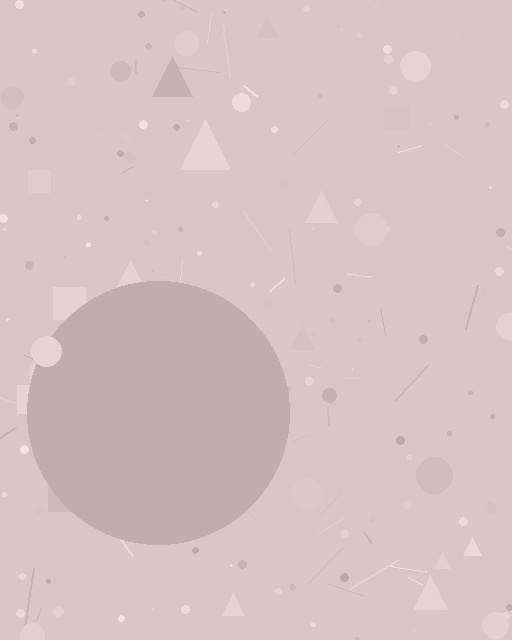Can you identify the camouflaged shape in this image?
The camouflaged shape is a circle.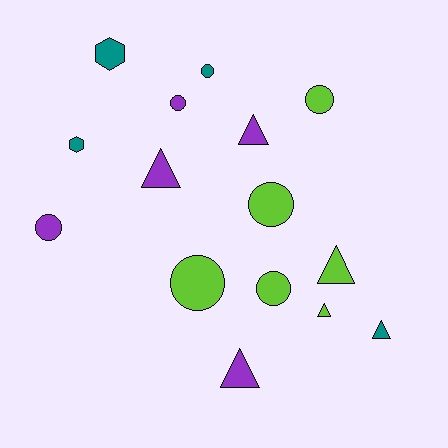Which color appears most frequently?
Lime, with 6 objects.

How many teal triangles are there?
There is 1 teal triangle.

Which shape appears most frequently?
Circle, with 7 objects.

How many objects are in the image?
There are 15 objects.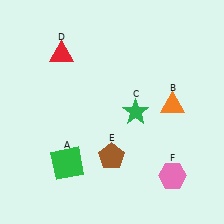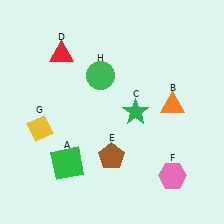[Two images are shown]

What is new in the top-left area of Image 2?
A green circle (H) was added in the top-left area of Image 2.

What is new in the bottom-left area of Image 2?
A yellow diamond (G) was added in the bottom-left area of Image 2.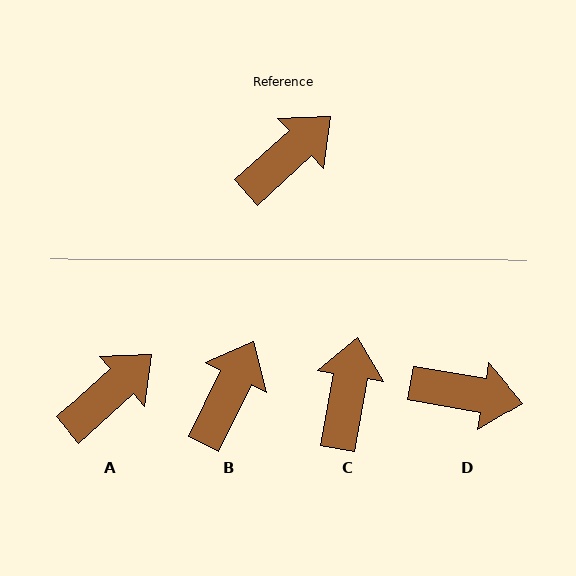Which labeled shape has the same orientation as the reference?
A.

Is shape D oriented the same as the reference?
No, it is off by about 52 degrees.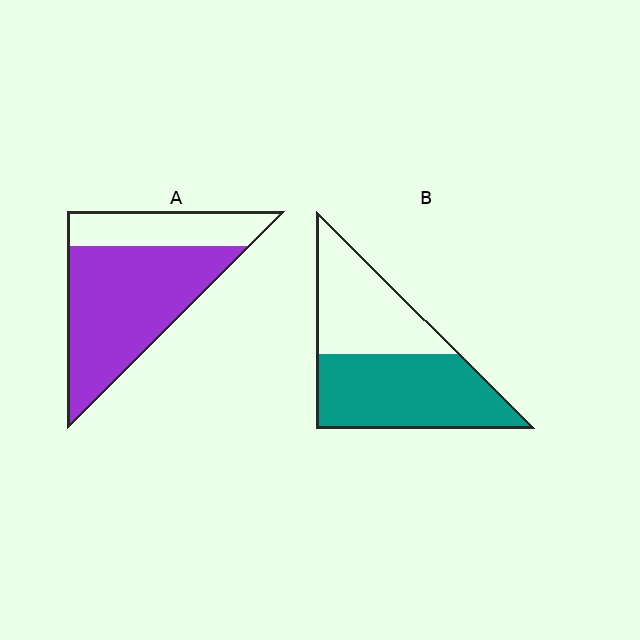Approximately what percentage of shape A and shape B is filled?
A is approximately 70% and B is approximately 55%.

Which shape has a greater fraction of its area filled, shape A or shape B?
Shape A.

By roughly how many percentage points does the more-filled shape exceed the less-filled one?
By roughly 15 percentage points (A over B).